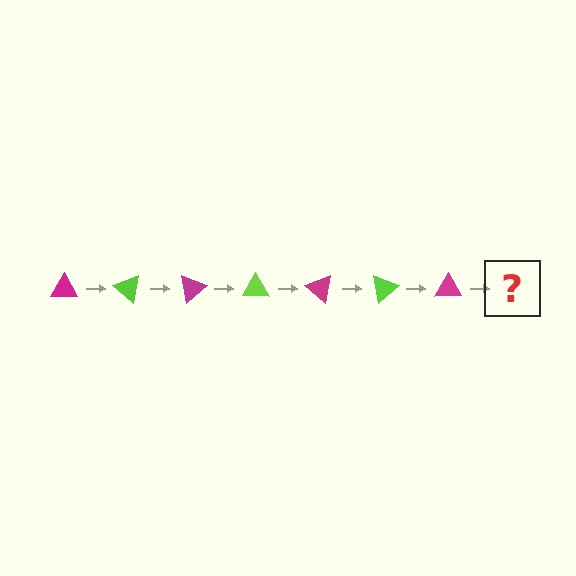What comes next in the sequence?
The next element should be a lime triangle, rotated 280 degrees from the start.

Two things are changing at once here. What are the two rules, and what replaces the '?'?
The two rules are that it rotates 40 degrees each step and the color cycles through magenta and lime. The '?' should be a lime triangle, rotated 280 degrees from the start.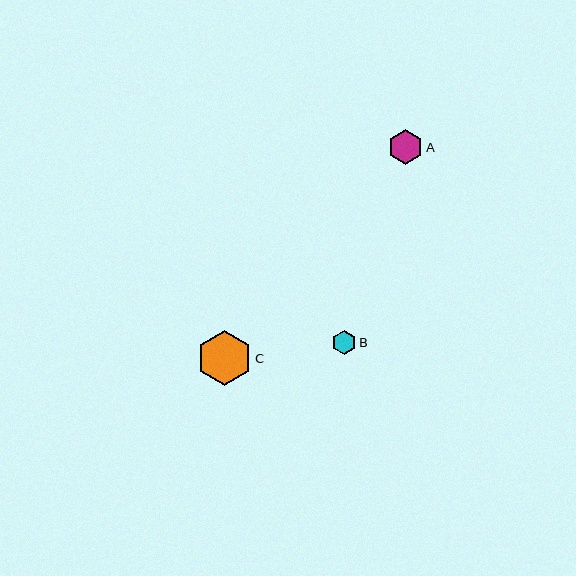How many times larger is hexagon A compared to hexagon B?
Hexagon A is approximately 1.4 times the size of hexagon B.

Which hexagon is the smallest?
Hexagon B is the smallest with a size of approximately 24 pixels.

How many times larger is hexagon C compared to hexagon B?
Hexagon C is approximately 2.3 times the size of hexagon B.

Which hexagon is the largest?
Hexagon C is the largest with a size of approximately 56 pixels.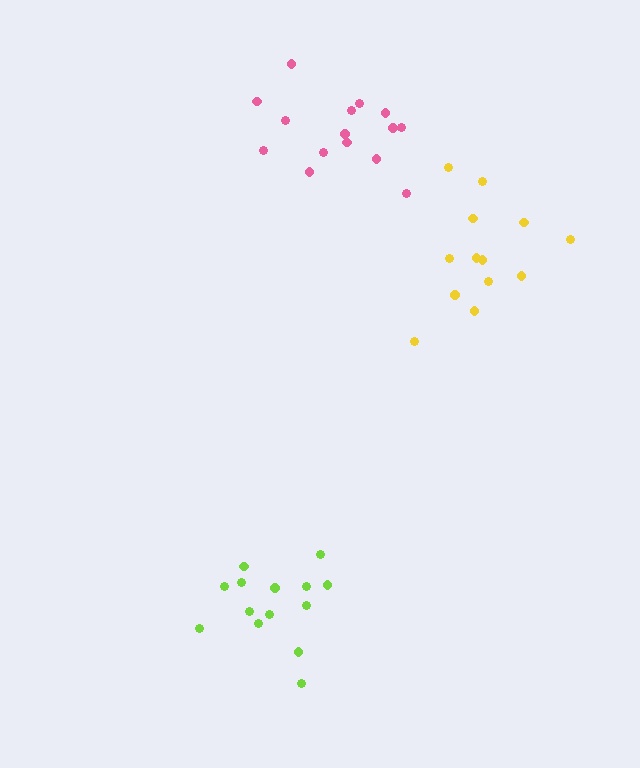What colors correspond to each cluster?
The clusters are colored: pink, lime, yellow.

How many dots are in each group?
Group 1: 15 dots, Group 2: 14 dots, Group 3: 13 dots (42 total).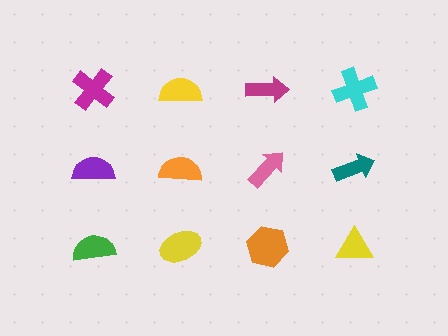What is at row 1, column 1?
A magenta cross.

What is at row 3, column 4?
A yellow triangle.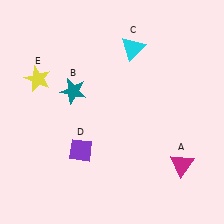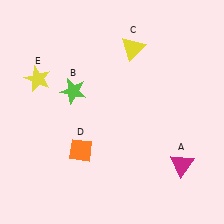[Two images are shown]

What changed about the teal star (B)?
In Image 1, B is teal. In Image 2, it changed to lime.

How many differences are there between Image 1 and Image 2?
There are 3 differences between the two images.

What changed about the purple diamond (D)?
In Image 1, D is purple. In Image 2, it changed to orange.